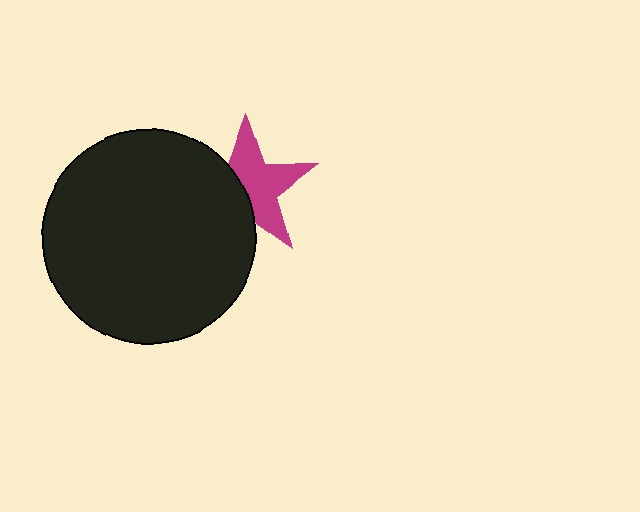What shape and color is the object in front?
The object in front is a black circle.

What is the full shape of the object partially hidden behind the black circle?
The partially hidden object is a magenta star.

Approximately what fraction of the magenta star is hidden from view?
Roughly 41% of the magenta star is hidden behind the black circle.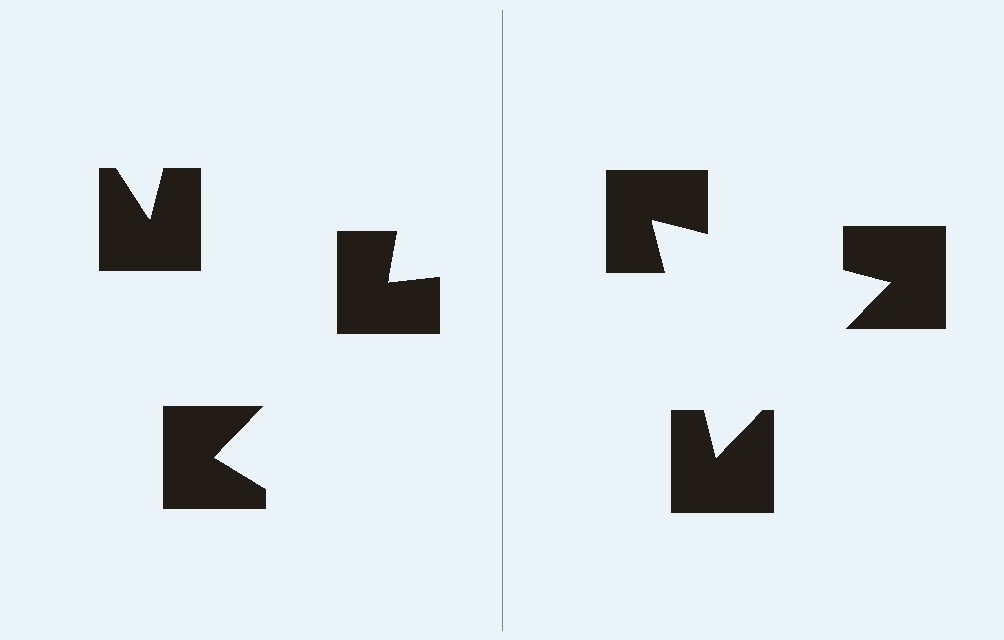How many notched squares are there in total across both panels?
6 — 3 on each side.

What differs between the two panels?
The notched squares are positioned identically on both sides; only the wedge orientations differ. On the right they align to a triangle; on the left they are misaligned.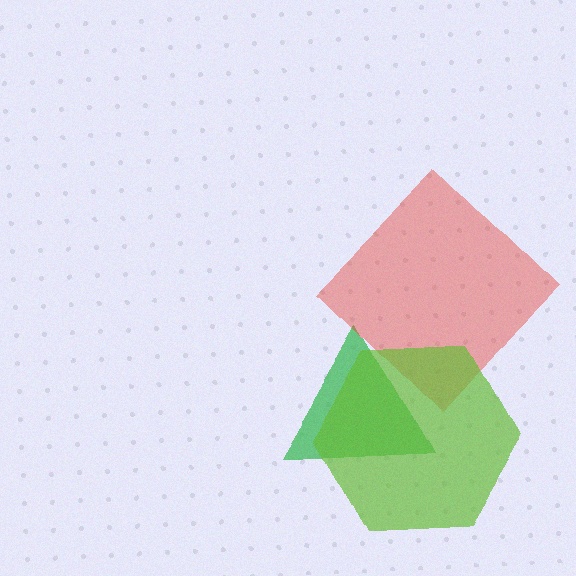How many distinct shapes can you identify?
There are 3 distinct shapes: a green triangle, a red diamond, a lime hexagon.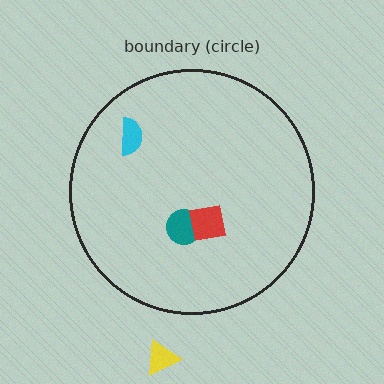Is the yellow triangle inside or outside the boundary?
Outside.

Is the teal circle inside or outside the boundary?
Inside.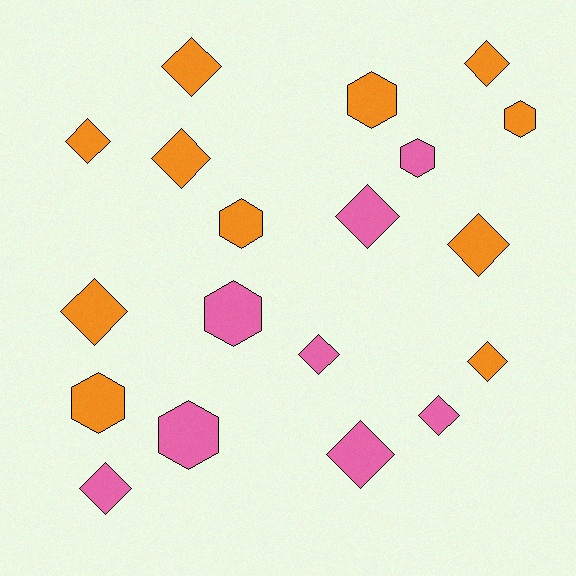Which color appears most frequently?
Orange, with 11 objects.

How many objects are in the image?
There are 19 objects.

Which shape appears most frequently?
Diamond, with 12 objects.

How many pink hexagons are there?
There are 3 pink hexagons.